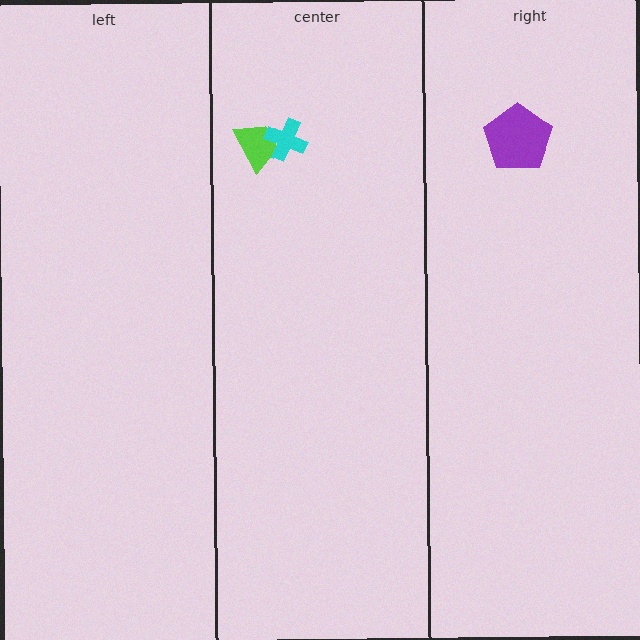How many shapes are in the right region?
1.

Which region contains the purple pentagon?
The right region.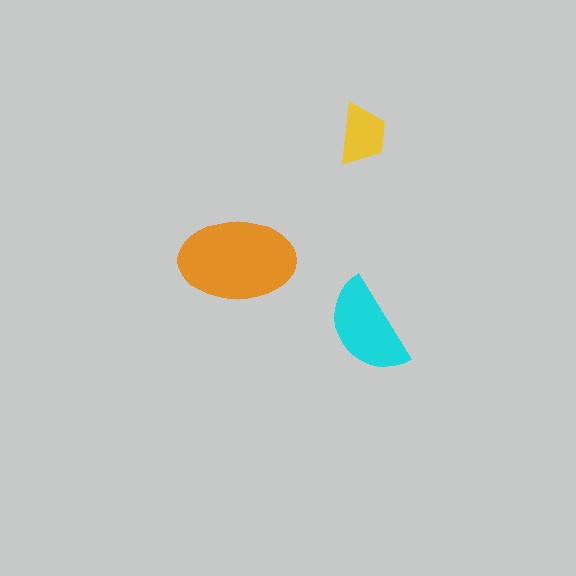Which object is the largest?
The orange ellipse.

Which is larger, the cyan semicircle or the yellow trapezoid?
The cyan semicircle.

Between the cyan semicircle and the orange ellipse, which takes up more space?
The orange ellipse.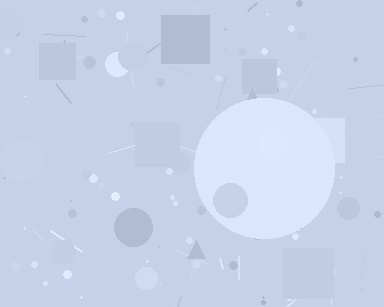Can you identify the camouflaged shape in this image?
The camouflaged shape is a circle.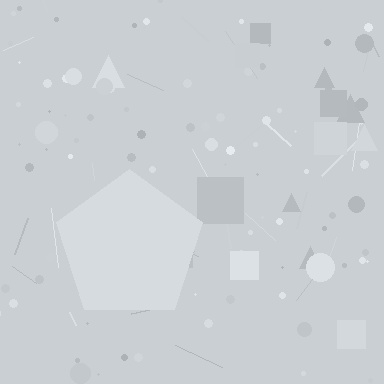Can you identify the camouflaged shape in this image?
The camouflaged shape is a pentagon.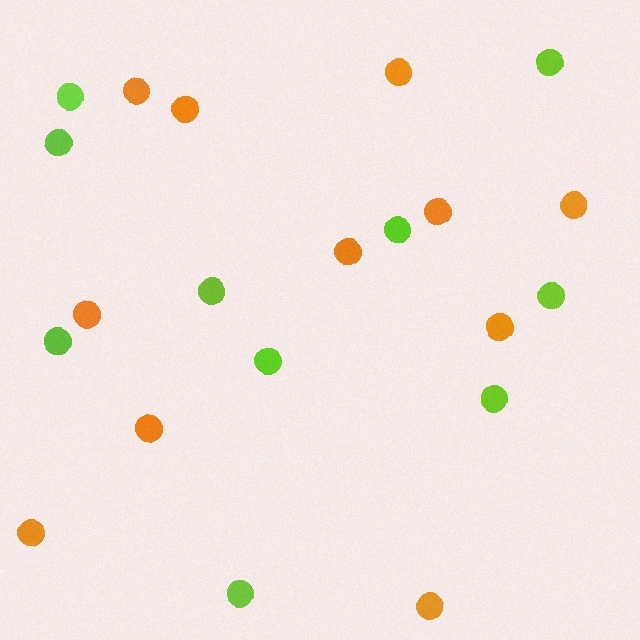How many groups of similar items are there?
There are 2 groups: one group of orange circles (11) and one group of lime circles (10).